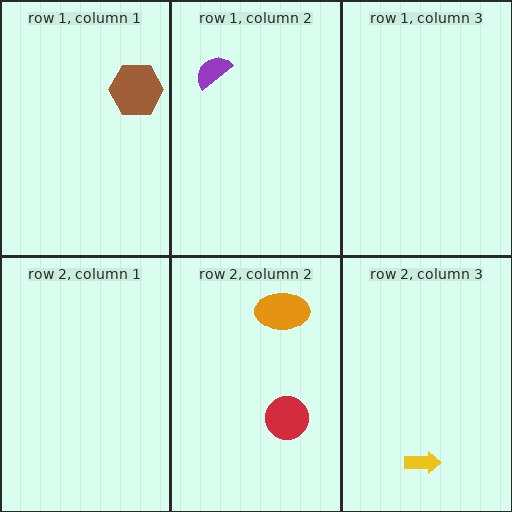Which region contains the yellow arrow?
The row 2, column 3 region.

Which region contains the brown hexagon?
The row 1, column 1 region.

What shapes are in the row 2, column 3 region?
The yellow arrow.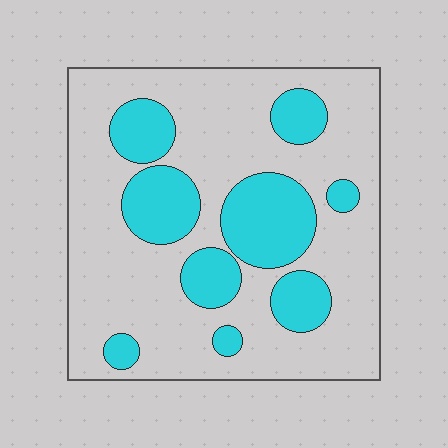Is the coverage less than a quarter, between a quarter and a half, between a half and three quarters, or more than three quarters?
Between a quarter and a half.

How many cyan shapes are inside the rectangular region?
9.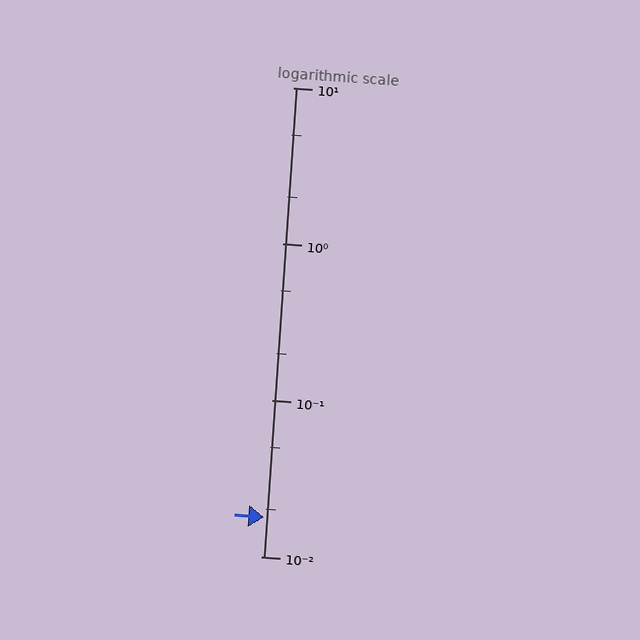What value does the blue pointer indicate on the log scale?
The pointer indicates approximately 0.018.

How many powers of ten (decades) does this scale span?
The scale spans 3 decades, from 0.01 to 10.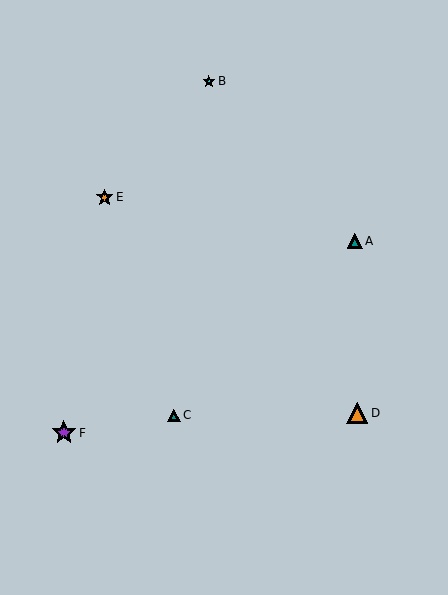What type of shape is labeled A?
Shape A is a teal triangle.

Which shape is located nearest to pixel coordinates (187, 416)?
The teal triangle (labeled C) at (174, 415) is nearest to that location.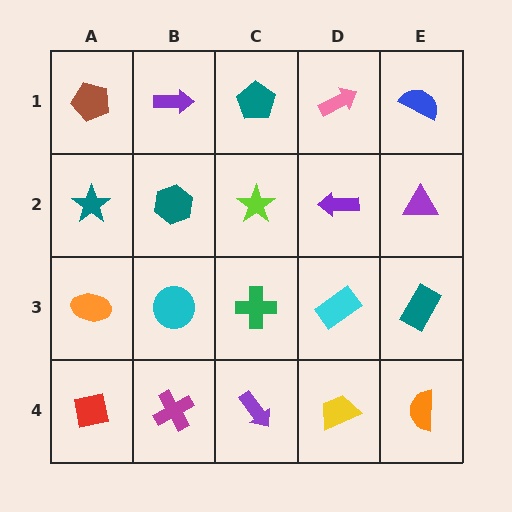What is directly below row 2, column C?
A green cross.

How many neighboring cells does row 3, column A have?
3.